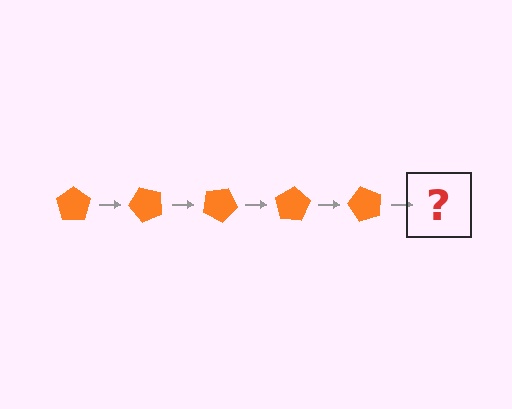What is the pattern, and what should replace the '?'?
The pattern is that the pentagon rotates 50 degrees each step. The '?' should be an orange pentagon rotated 250 degrees.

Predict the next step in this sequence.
The next step is an orange pentagon rotated 250 degrees.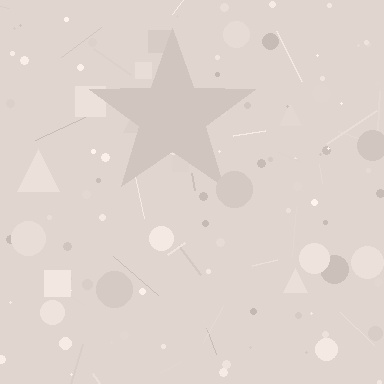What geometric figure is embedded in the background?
A star is embedded in the background.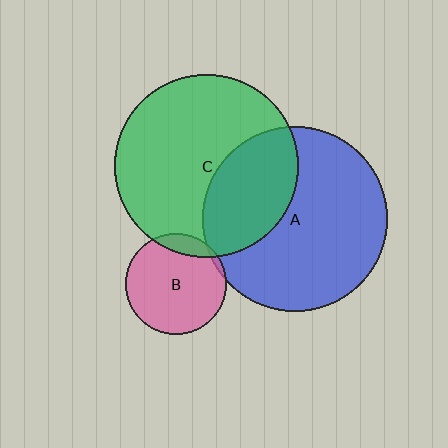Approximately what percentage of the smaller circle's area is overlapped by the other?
Approximately 5%.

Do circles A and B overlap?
Yes.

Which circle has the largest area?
Circle A (blue).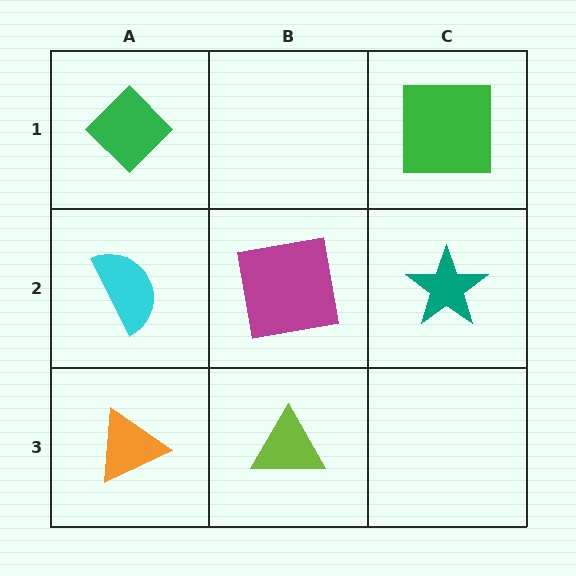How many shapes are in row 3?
2 shapes.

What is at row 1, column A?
A green diamond.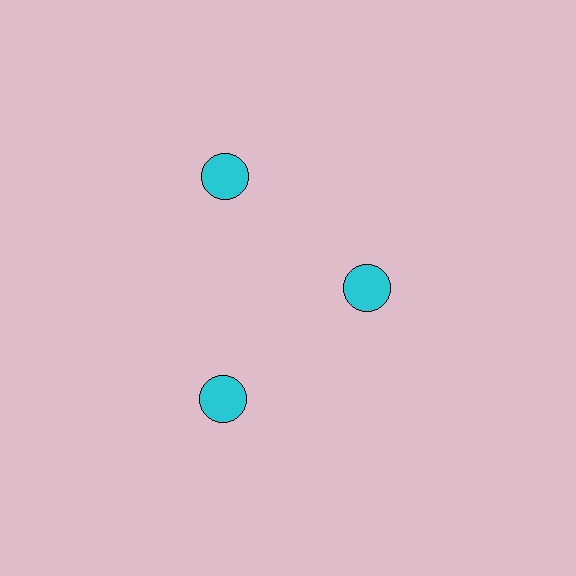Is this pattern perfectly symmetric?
No. The 3 cyan circles are arranged in a ring, but one element near the 3 o'clock position is pulled inward toward the center, breaking the 3-fold rotational symmetry.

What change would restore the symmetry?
The symmetry would be restored by moving it outward, back onto the ring so that all 3 circles sit at equal angles and equal distance from the center.